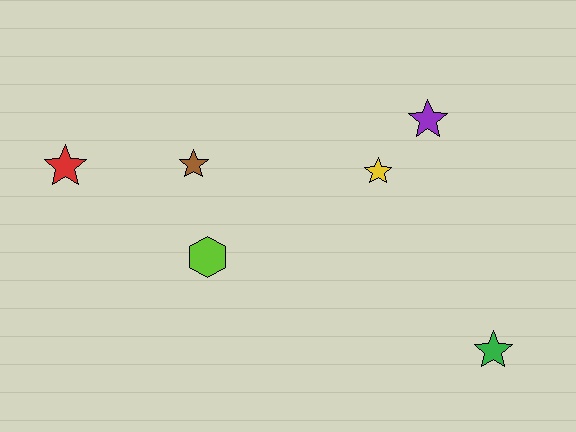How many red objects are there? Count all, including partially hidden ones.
There is 1 red object.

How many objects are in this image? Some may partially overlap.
There are 6 objects.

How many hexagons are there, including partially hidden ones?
There is 1 hexagon.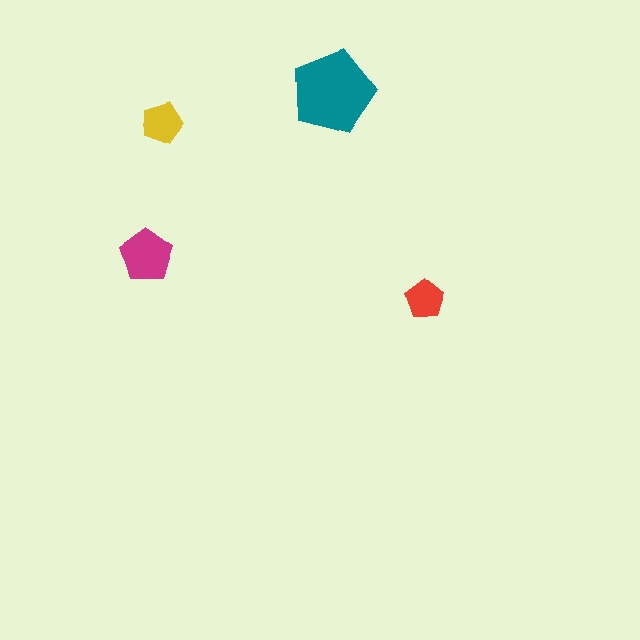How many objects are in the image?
There are 4 objects in the image.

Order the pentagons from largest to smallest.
the teal one, the magenta one, the yellow one, the red one.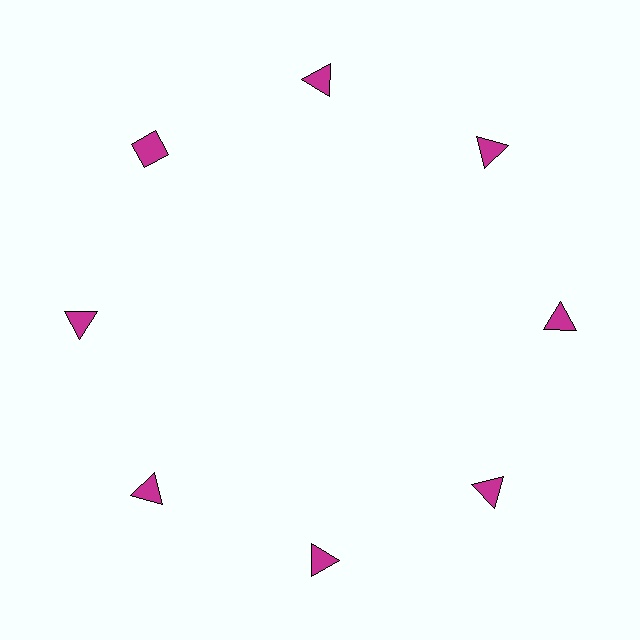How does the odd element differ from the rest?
It has a different shape: diamond instead of triangle.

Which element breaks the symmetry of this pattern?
The magenta diamond at roughly the 10 o'clock position breaks the symmetry. All other shapes are magenta triangles.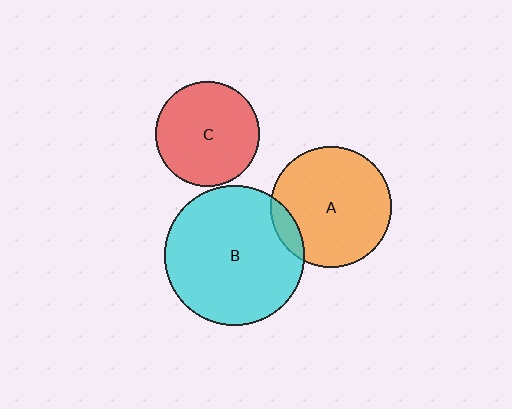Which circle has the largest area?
Circle B (cyan).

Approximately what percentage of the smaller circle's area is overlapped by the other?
Approximately 10%.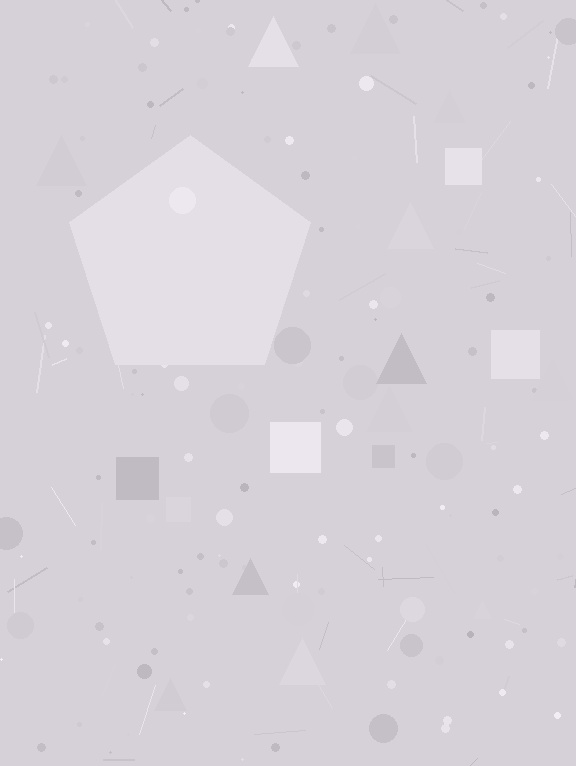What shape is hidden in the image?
A pentagon is hidden in the image.